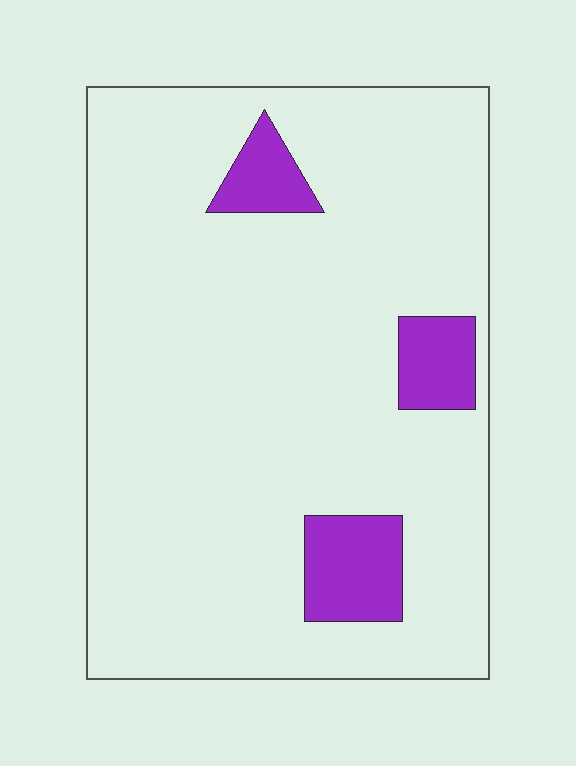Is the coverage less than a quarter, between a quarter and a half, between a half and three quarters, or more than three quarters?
Less than a quarter.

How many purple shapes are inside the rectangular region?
3.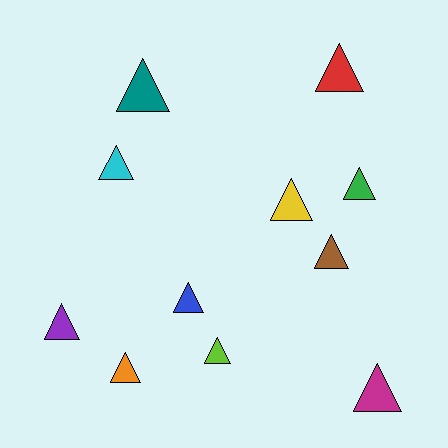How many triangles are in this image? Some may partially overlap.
There are 11 triangles.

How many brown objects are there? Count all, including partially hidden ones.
There is 1 brown object.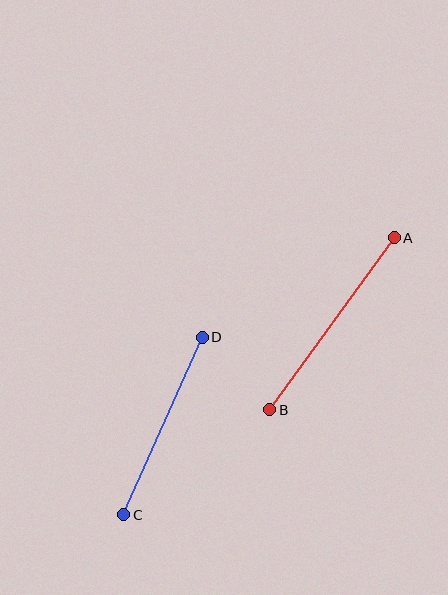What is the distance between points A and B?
The distance is approximately 213 pixels.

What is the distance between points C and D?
The distance is approximately 194 pixels.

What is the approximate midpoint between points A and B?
The midpoint is at approximately (332, 324) pixels.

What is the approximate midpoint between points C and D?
The midpoint is at approximately (163, 426) pixels.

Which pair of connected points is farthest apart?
Points A and B are farthest apart.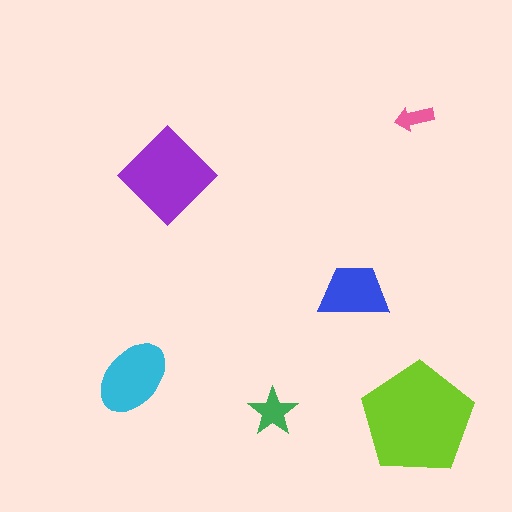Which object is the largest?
The lime pentagon.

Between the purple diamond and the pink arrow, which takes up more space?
The purple diamond.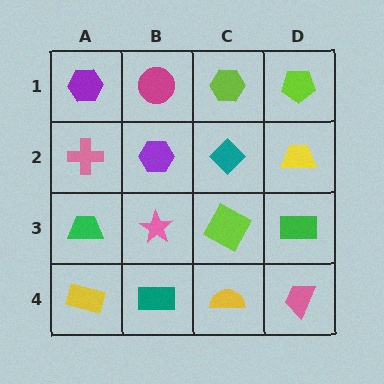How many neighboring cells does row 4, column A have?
2.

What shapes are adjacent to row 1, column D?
A yellow trapezoid (row 2, column D), a lime hexagon (row 1, column C).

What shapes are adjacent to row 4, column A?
A green trapezoid (row 3, column A), a teal rectangle (row 4, column B).